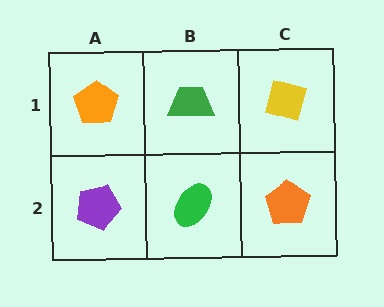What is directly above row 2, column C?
A yellow diamond.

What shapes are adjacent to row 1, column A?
A purple pentagon (row 2, column A), a green trapezoid (row 1, column B).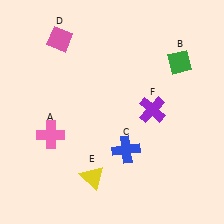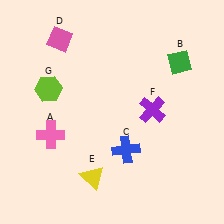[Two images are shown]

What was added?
A lime hexagon (G) was added in Image 2.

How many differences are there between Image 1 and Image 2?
There is 1 difference between the two images.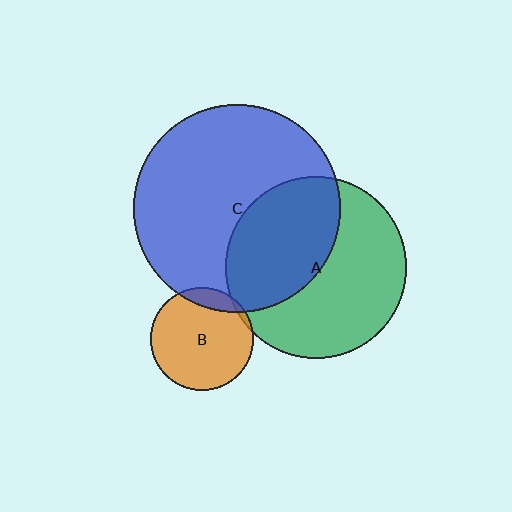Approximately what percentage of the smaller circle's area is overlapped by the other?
Approximately 45%.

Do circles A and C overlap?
Yes.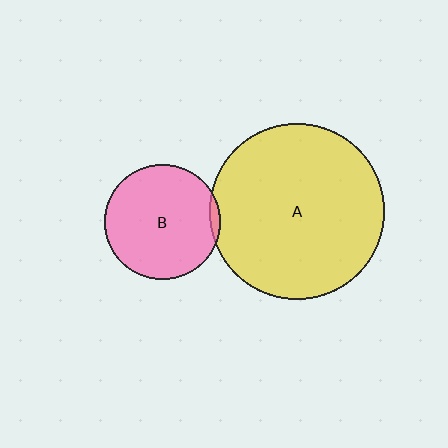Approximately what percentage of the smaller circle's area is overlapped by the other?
Approximately 5%.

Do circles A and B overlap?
Yes.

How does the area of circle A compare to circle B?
Approximately 2.3 times.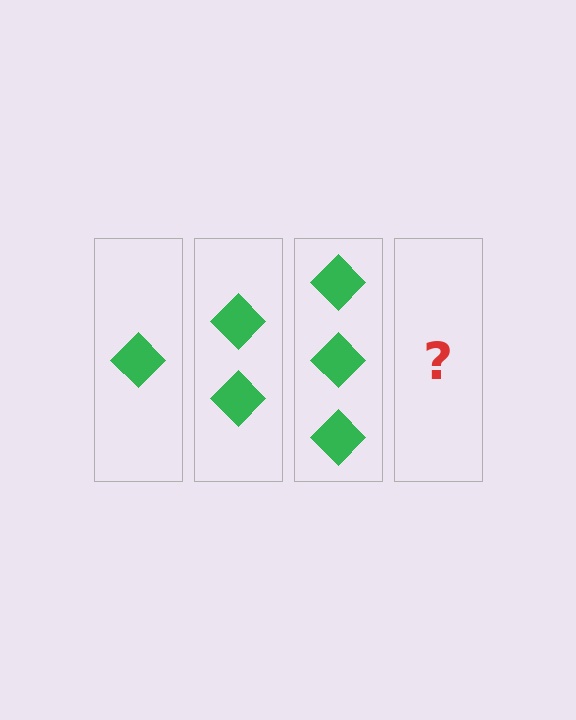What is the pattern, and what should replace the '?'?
The pattern is that each step adds one more diamond. The '?' should be 4 diamonds.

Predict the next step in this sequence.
The next step is 4 diamonds.